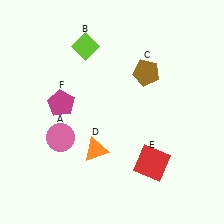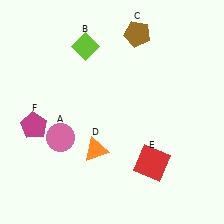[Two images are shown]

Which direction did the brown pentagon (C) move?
The brown pentagon (C) moved up.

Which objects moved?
The objects that moved are: the brown pentagon (C), the magenta pentagon (F).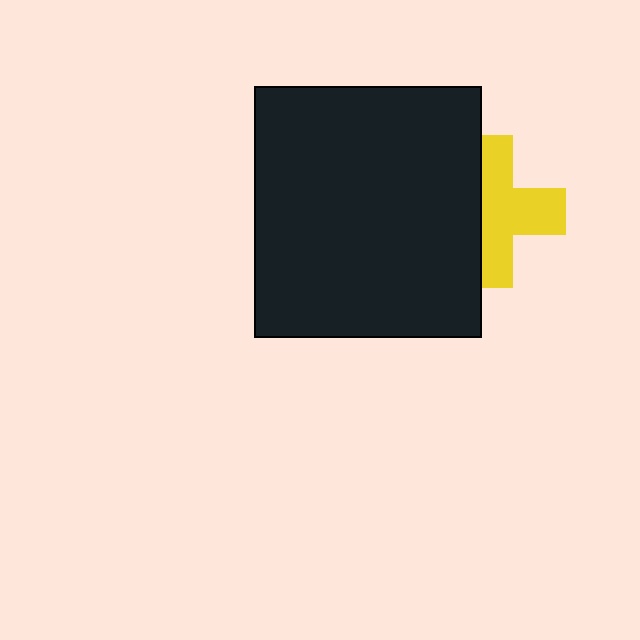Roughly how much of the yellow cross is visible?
About half of it is visible (roughly 60%).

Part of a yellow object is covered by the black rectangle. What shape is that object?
It is a cross.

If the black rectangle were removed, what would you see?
You would see the complete yellow cross.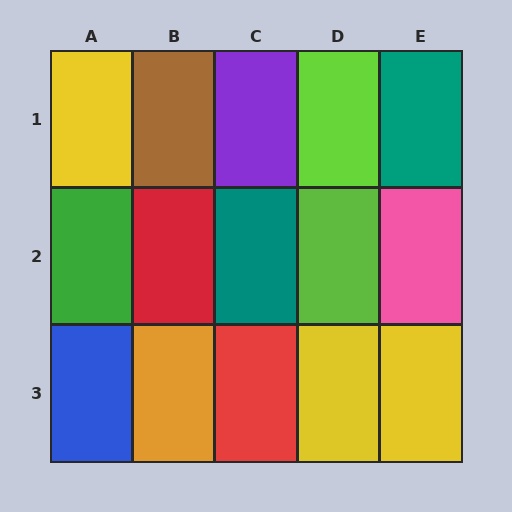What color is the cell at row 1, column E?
Teal.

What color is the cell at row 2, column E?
Pink.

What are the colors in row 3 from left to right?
Blue, orange, red, yellow, yellow.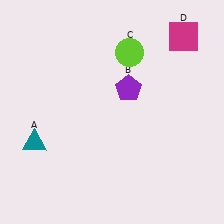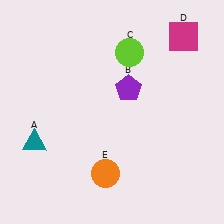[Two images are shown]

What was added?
An orange circle (E) was added in Image 2.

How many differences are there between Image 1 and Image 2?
There is 1 difference between the two images.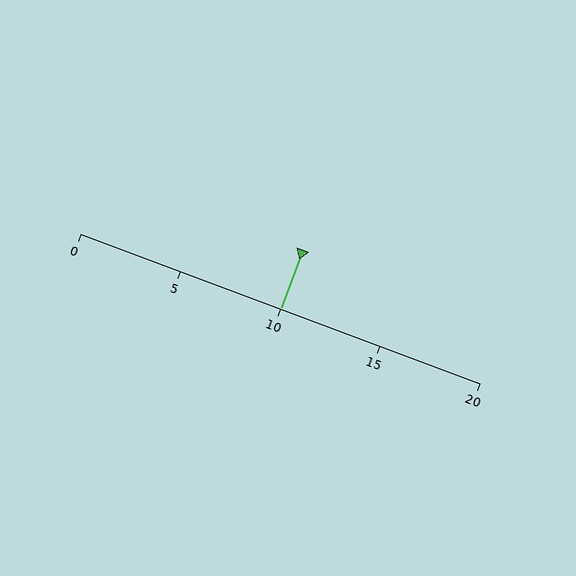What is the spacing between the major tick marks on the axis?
The major ticks are spaced 5 apart.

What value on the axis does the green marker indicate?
The marker indicates approximately 10.